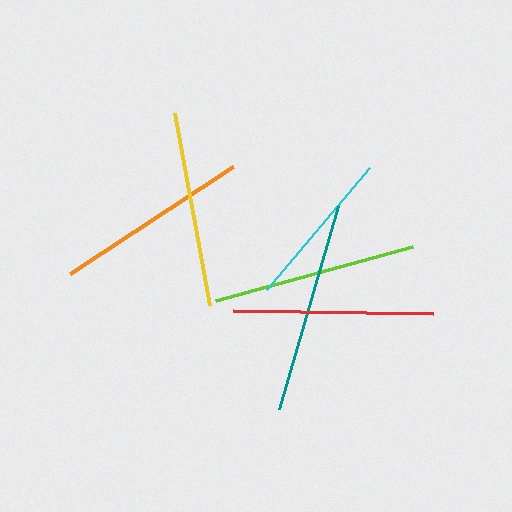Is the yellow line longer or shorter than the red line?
The red line is longer than the yellow line.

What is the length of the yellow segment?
The yellow segment is approximately 195 pixels long.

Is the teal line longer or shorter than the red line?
The teal line is longer than the red line.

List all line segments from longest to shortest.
From longest to shortest: teal, lime, red, orange, yellow, cyan.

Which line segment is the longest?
The teal line is the longest at approximately 211 pixels.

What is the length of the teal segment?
The teal segment is approximately 211 pixels long.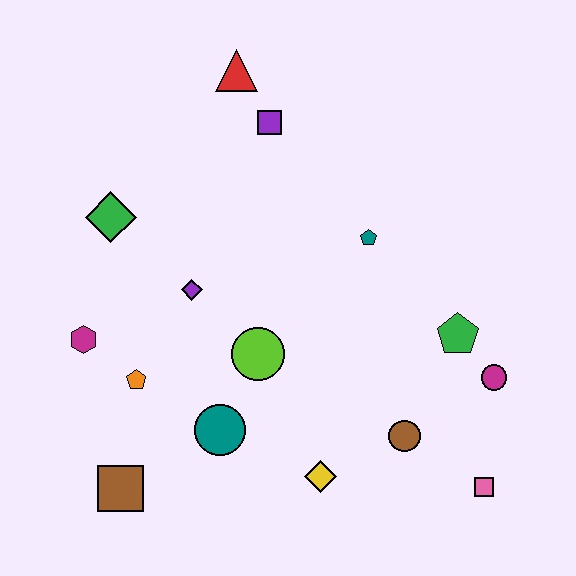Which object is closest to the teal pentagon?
The green pentagon is closest to the teal pentagon.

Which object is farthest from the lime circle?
The red triangle is farthest from the lime circle.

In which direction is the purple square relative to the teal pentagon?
The purple square is above the teal pentagon.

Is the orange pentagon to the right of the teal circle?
No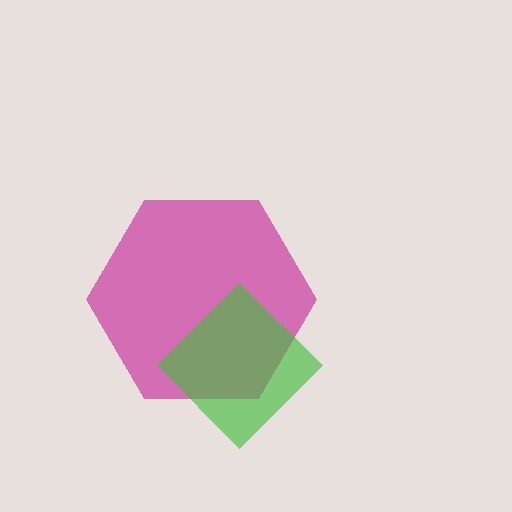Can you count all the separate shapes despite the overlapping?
Yes, there are 2 separate shapes.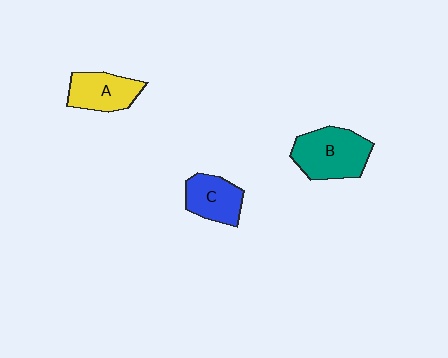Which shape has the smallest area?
Shape C (blue).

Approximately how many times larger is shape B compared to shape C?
Approximately 1.5 times.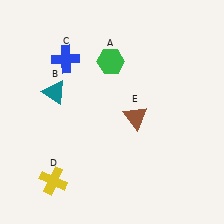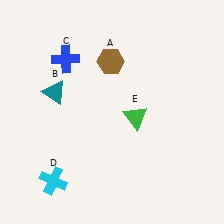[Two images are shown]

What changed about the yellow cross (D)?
In Image 1, D is yellow. In Image 2, it changed to cyan.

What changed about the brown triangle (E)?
In Image 1, E is brown. In Image 2, it changed to green.